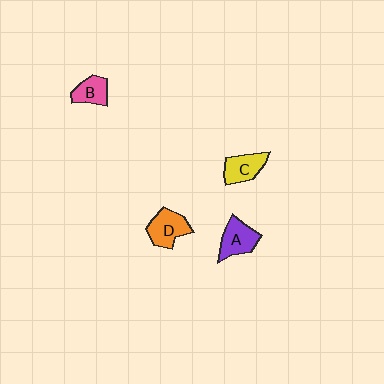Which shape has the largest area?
Shape D (orange).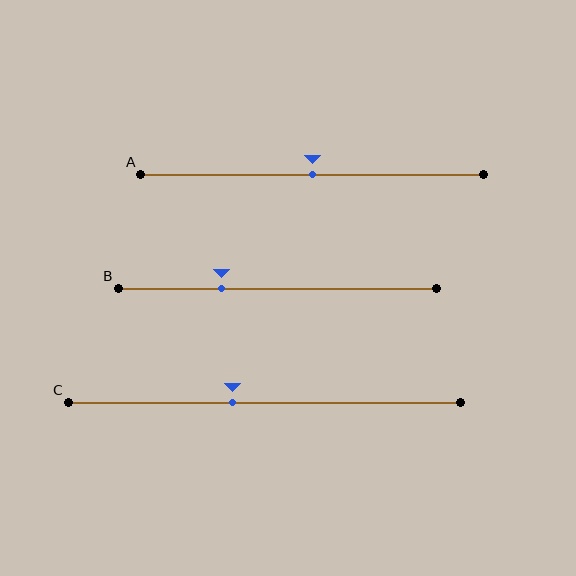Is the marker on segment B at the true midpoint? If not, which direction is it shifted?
No, the marker on segment B is shifted to the left by about 18% of the segment length.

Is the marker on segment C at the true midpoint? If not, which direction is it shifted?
No, the marker on segment C is shifted to the left by about 8% of the segment length.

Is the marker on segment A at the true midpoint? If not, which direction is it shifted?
Yes, the marker on segment A is at the true midpoint.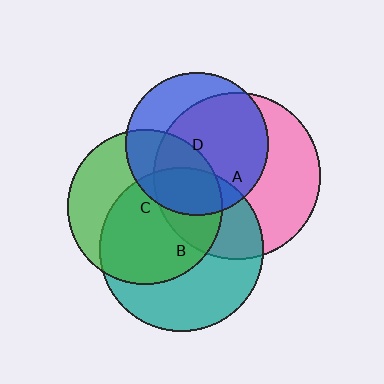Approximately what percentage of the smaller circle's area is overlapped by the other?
Approximately 35%.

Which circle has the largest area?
Circle A (pink).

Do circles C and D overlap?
Yes.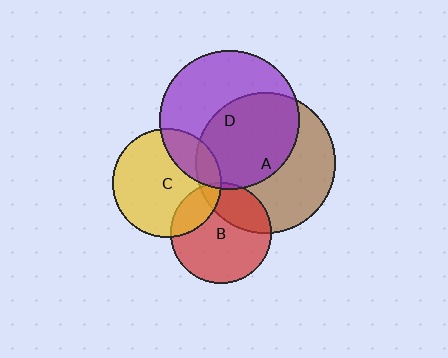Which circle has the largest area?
Circle A (brown).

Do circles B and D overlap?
Yes.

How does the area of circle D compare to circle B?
Approximately 1.9 times.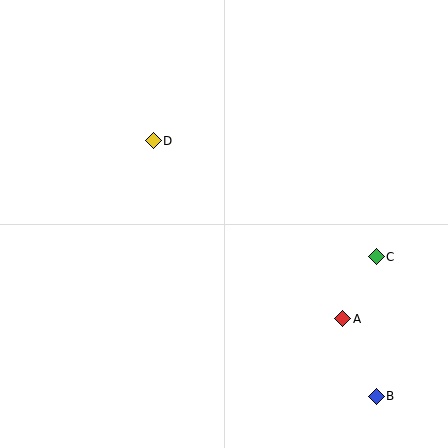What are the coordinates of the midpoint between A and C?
The midpoint between A and C is at (360, 288).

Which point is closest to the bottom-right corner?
Point B is closest to the bottom-right corner.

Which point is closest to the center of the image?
Point D at (153, 141) is closest to the center.